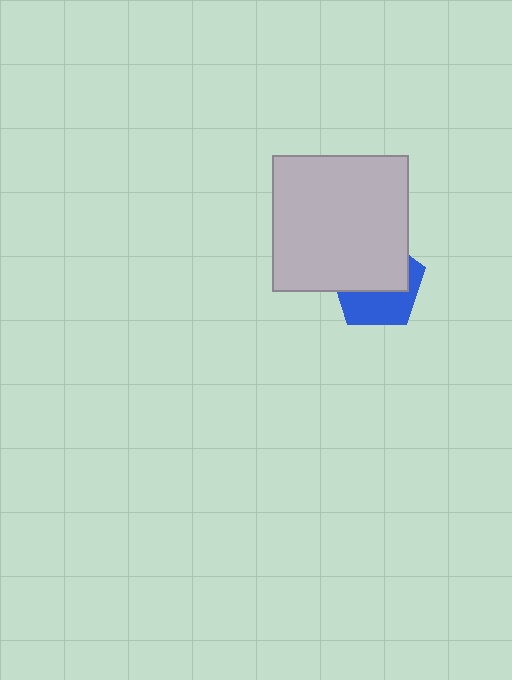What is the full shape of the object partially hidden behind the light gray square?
The partially hidden object is a blue pentagon.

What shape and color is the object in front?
The object in front is a light gray square.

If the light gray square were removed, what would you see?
You would see the complete blue pentagon.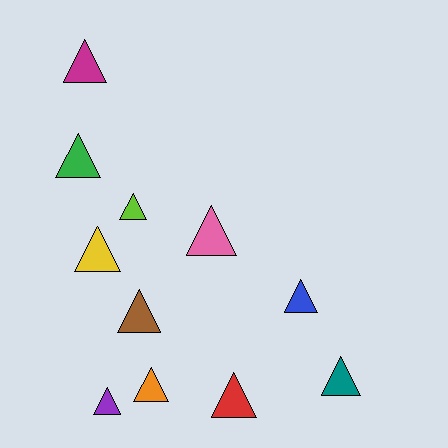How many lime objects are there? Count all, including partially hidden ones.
There is 1 lime object.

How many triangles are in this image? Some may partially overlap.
There are 11 triangles.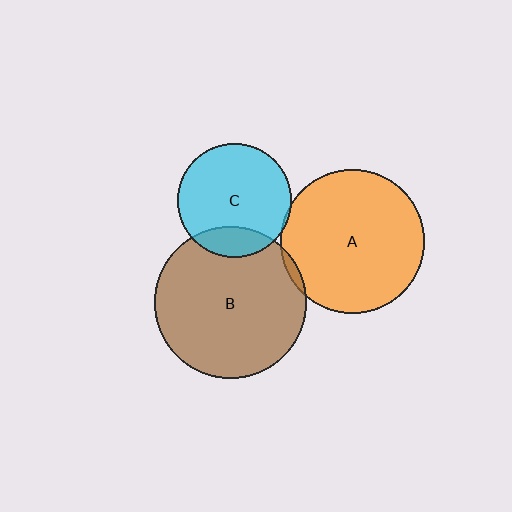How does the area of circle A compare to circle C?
Approximately 1.6 times.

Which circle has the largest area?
Circle B (brown).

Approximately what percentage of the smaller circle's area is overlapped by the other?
Approximately 5%.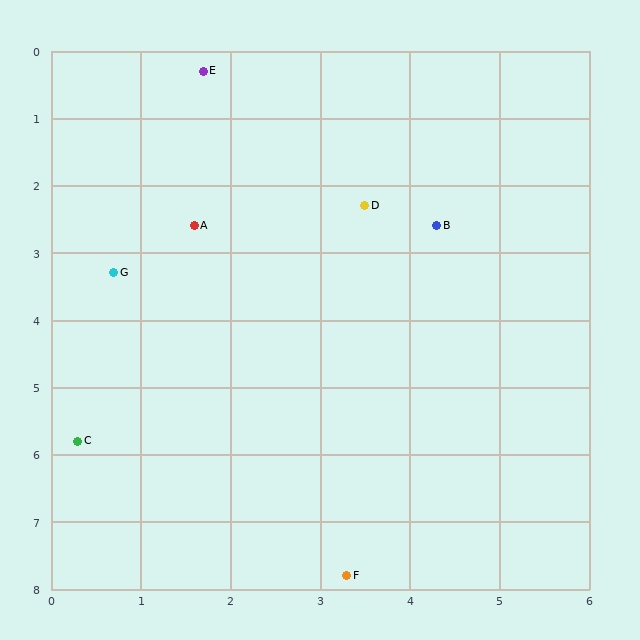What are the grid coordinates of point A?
Point A is at approximately (1.6, 2.6).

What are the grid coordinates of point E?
Point E is at approximately (1.7, 0.3).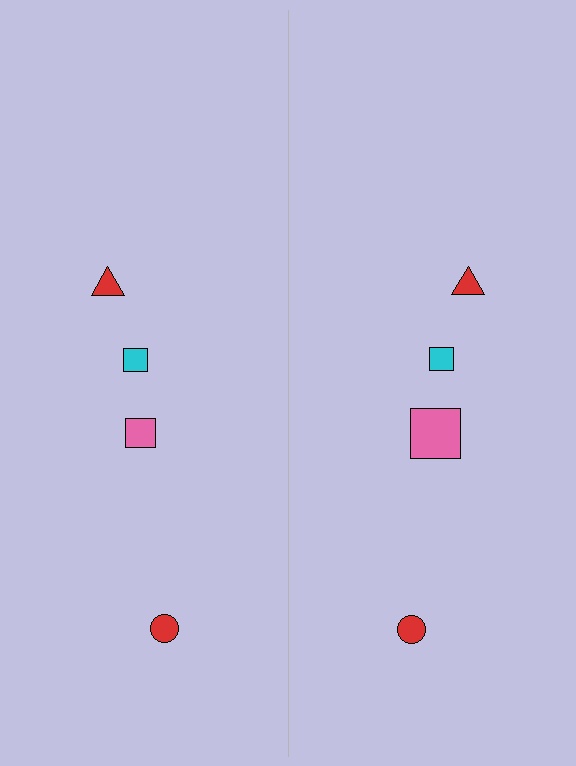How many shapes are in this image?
There are 8 shapes in this image.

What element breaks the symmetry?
The pink square on the right side has a different size than its mirror counterpart.